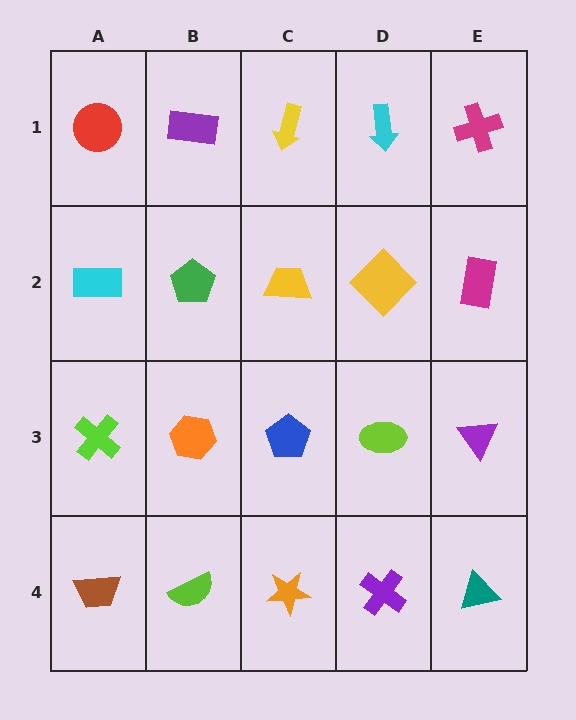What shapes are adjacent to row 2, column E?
A magenta cross (row 1, column E), a purple triangle (row 3, column E), a yellow diamond (row 2, column D).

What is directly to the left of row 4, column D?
An orange star.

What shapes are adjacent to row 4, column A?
A lime cross (row 3, column A), a lime semicircle (row 4, column B).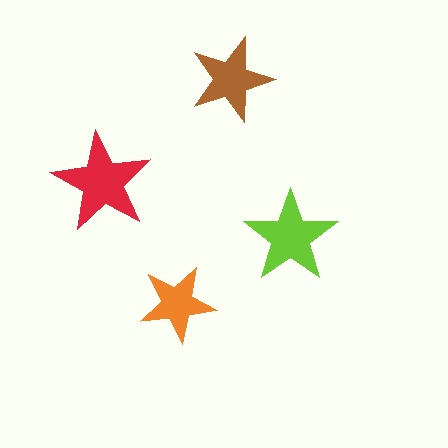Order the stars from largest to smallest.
the red one, the lime one, the brown one, the orange one.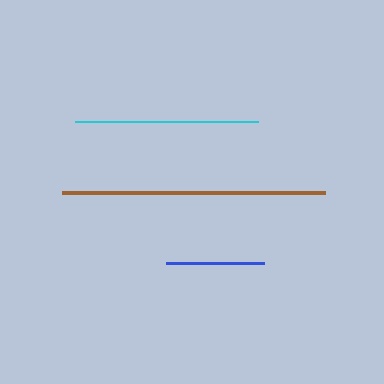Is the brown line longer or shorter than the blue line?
The brown line is longer than the blue line.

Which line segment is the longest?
The brown line is the longest at approximately 263 pixels.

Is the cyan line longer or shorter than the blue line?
The cyan line is longer than the blue line.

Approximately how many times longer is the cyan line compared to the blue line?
The cyan line is approximately 1.9 times the length of the blue line.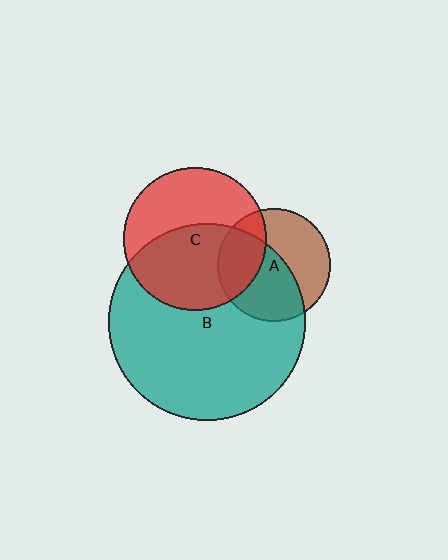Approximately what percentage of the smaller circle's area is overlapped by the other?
Approximately 55%.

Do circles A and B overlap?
Yes.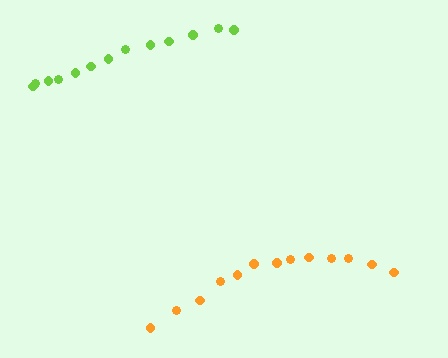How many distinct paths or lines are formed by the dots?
There are 2 distinct paths.